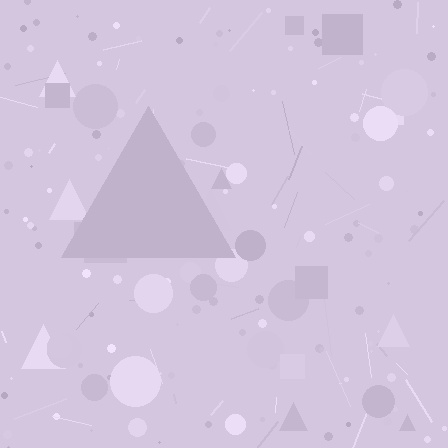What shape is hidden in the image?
A triangle is hidden in the image.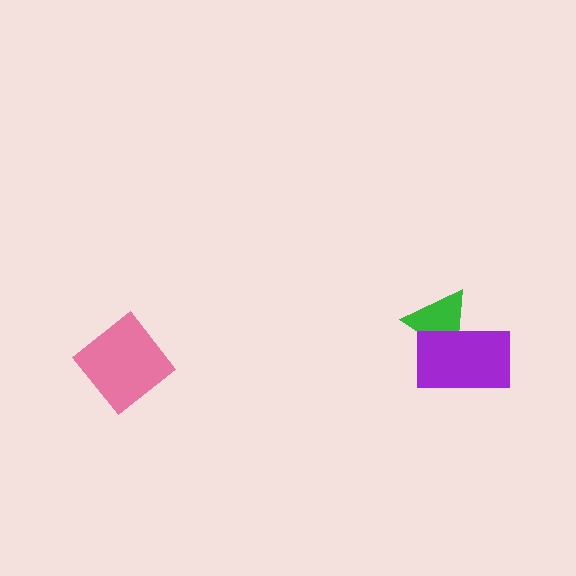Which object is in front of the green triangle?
The purple rectangle is in front of the green triangle.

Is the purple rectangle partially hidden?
No, no other shape covers it.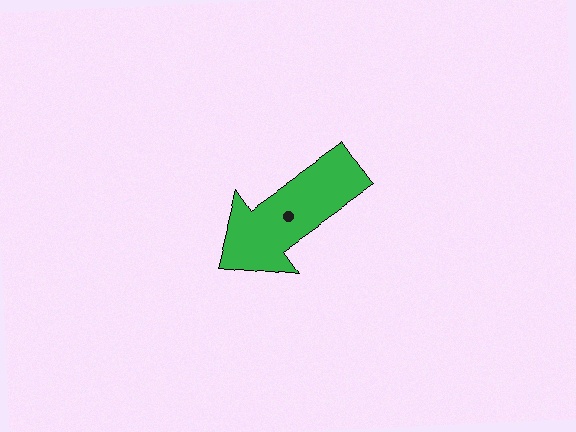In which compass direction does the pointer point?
Southwest.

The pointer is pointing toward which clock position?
Roughly 8 o'clock.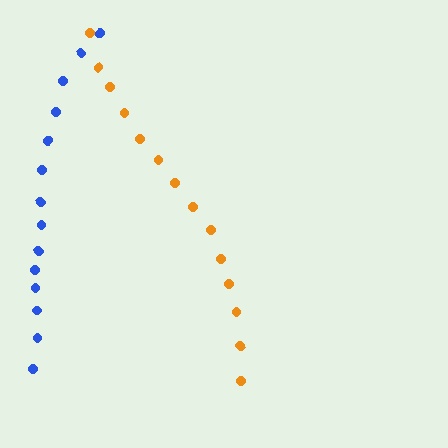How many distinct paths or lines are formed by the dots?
There are 2 distinct paths.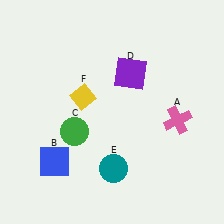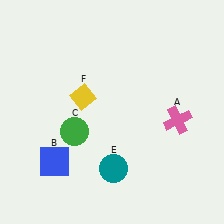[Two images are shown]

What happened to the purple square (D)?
The purple square (D) was removed in Image 2. It was in the top-right area of Image 1.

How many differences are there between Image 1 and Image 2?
There is 1 difference between the two images.